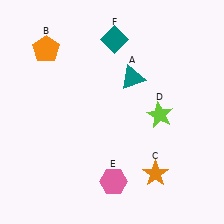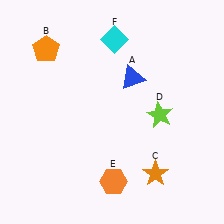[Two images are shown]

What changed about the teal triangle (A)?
In Image 1, A is teal. In Image 2, it changed to blue.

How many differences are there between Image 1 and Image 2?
There are 3 differences between the two images.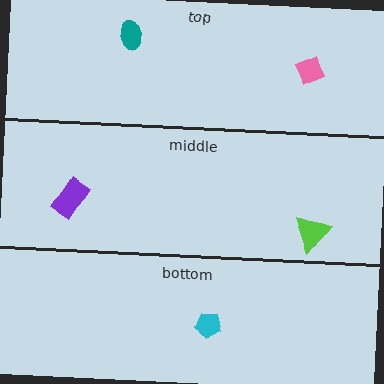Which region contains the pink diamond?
The top region.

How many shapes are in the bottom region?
1.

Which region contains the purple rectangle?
The middle region.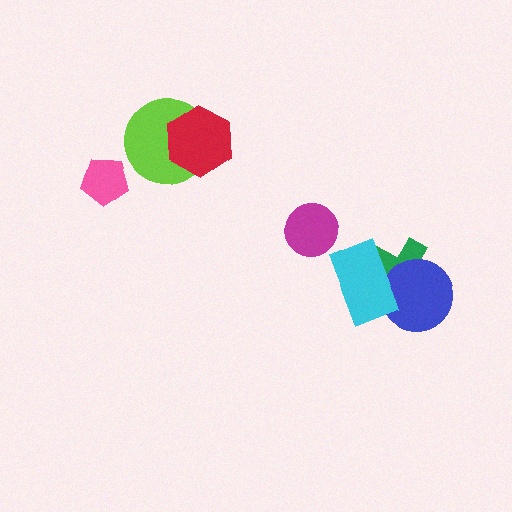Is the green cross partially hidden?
Yes, it is partially covered by another shape.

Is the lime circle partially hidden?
Yes, it is partially covered by another shape.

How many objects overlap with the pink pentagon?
0 objects overlap with the pink pentagon.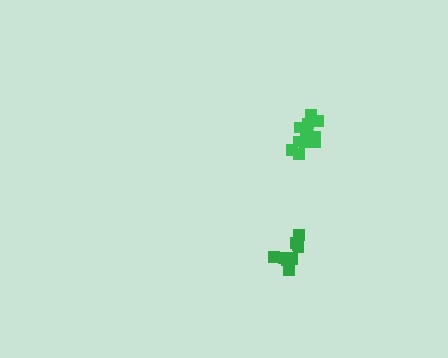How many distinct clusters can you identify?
There are 2 distinct clusters.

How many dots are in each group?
Group 1: 13 dots, Group 2: 11 dots (24 total).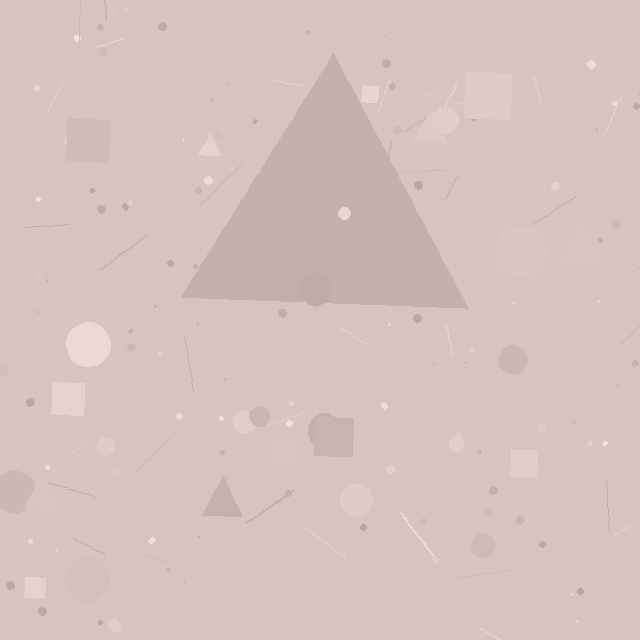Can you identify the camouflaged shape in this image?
The camouflaged shape is a triangle.